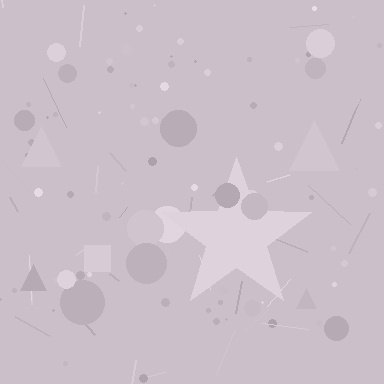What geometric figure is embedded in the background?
A star is embedded in the background.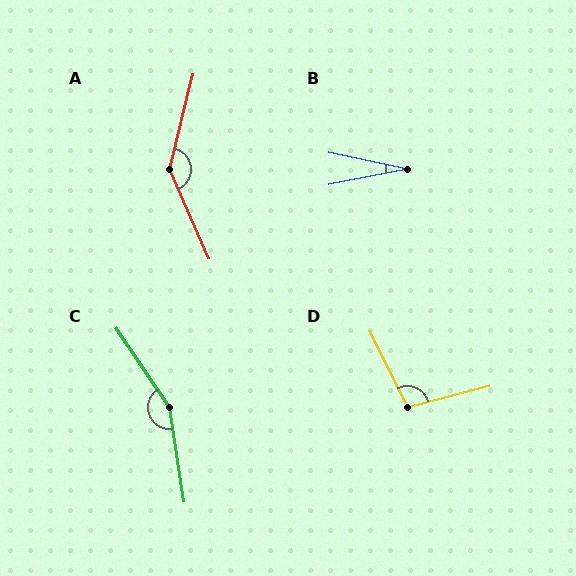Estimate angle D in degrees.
Approximately 102 degrees.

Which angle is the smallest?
B, at approximately 23 degrees.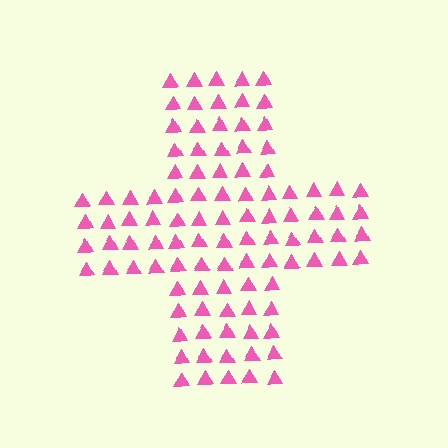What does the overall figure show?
The overall figure shows a cross.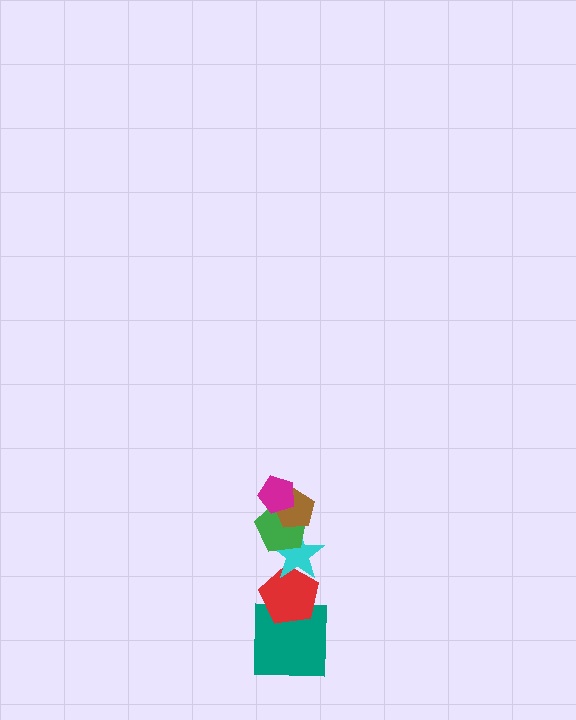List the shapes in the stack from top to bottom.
From top to bottom: the magenta pentagon, the brown pentagon, the green pentagon, the cyan star, the red pentagon, the teal square.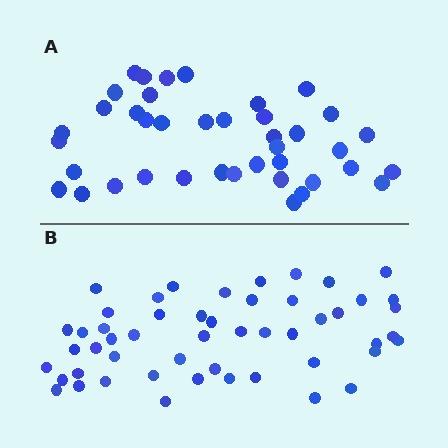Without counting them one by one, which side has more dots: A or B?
Region B (the bottom region) has more dots.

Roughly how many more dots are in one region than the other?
Region B has roughly 12 or so more dots than region A.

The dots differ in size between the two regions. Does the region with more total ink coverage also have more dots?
No. Region A has more total ink coverage because its dots are larger, but region B actually contains more individual dots. Total area can be misleading — the number of items is what matters here.